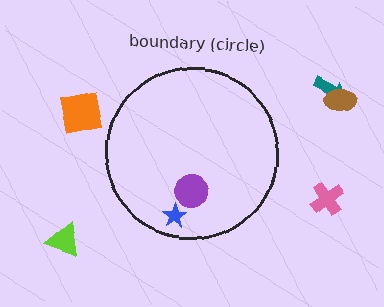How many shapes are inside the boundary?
2 inside, 5 outside.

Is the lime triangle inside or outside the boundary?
Outside.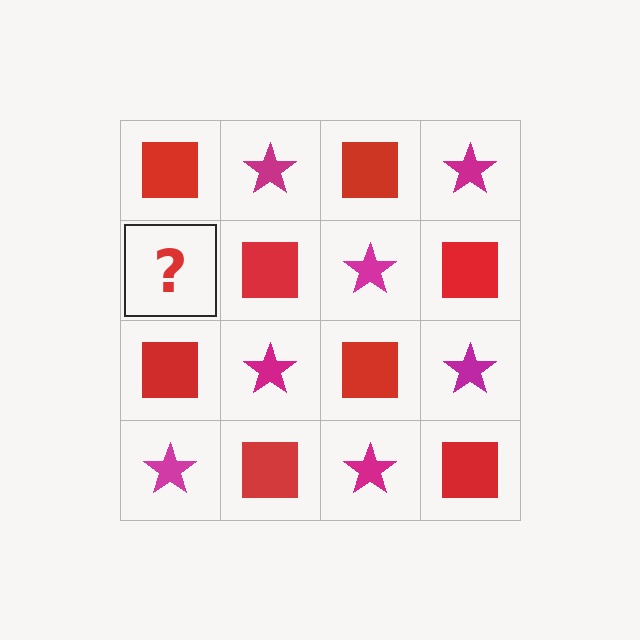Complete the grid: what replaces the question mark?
The question mark should be replaced with a magenta star.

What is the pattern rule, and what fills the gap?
The rule is that it alternates red square and magenta star in a checkerboard pattern. The gap should be filled with a magenta star.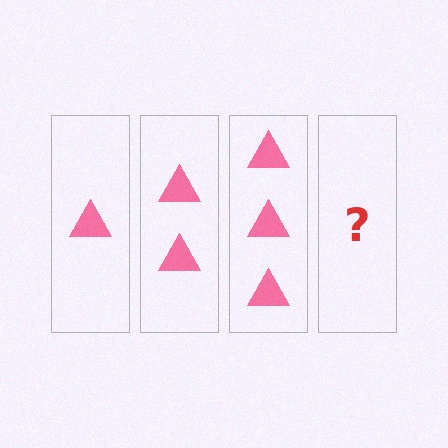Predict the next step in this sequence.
The next step is 4 triangles.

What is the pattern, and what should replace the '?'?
The pattern is that each step adds one more triangle. The '?' should be 4 triangles.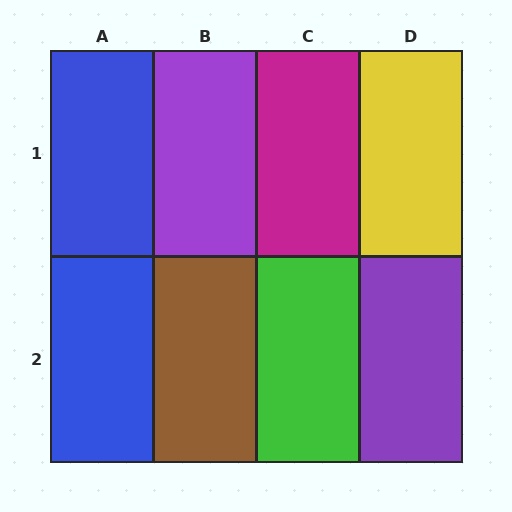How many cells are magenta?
1 cell is magenta.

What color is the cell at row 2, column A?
Blue.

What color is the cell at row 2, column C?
Green.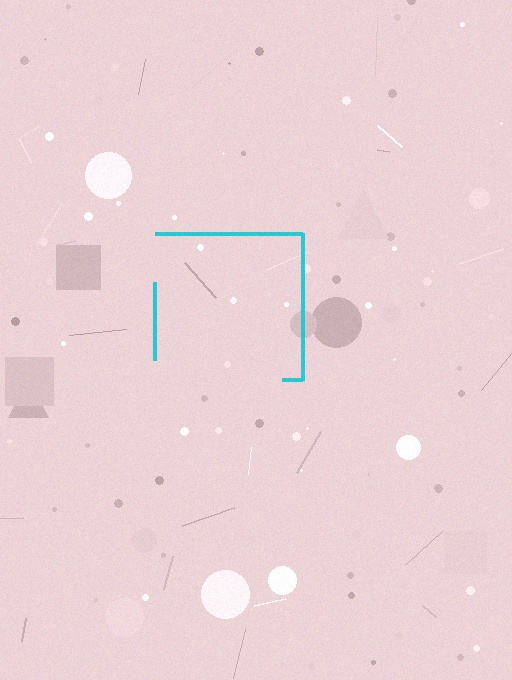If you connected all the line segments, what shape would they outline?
They would outline a square.